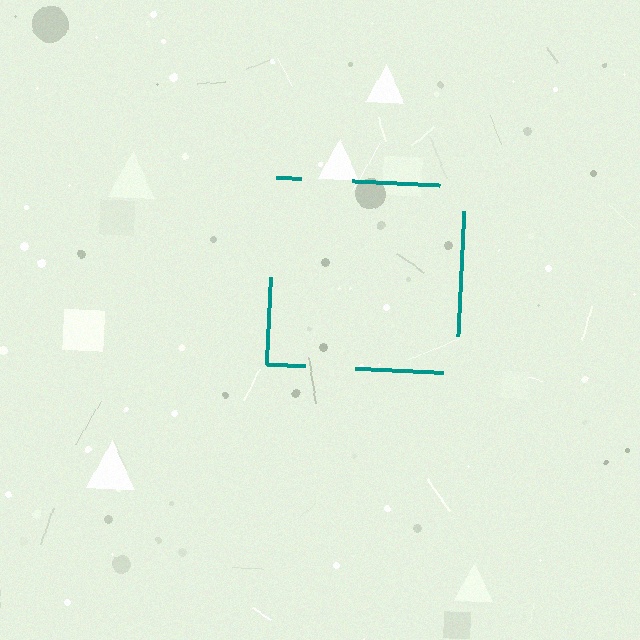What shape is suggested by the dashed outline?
The dashed outline suggests a square.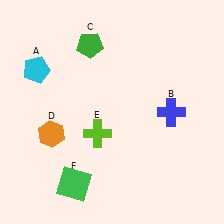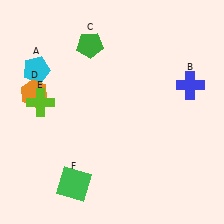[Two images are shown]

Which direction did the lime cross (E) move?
The lime cross (E) moved left.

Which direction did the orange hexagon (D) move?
The orange hexagon (D) moved up.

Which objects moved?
The objects that moved are: the blue cross (B), the orange hexagon (D), the lime cross (E).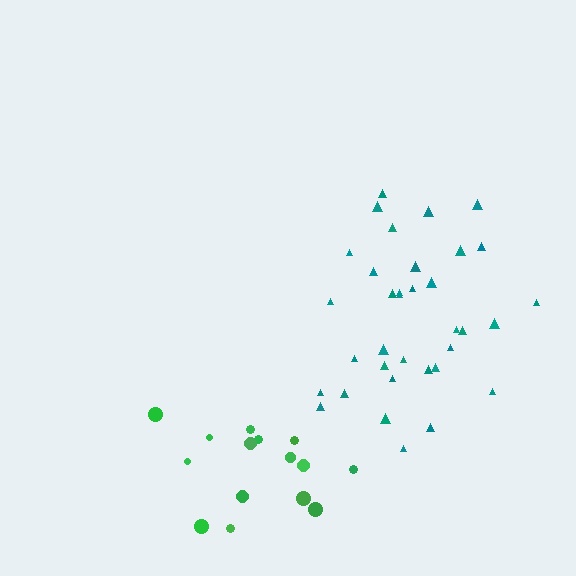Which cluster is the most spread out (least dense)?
Green.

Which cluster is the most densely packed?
Teal.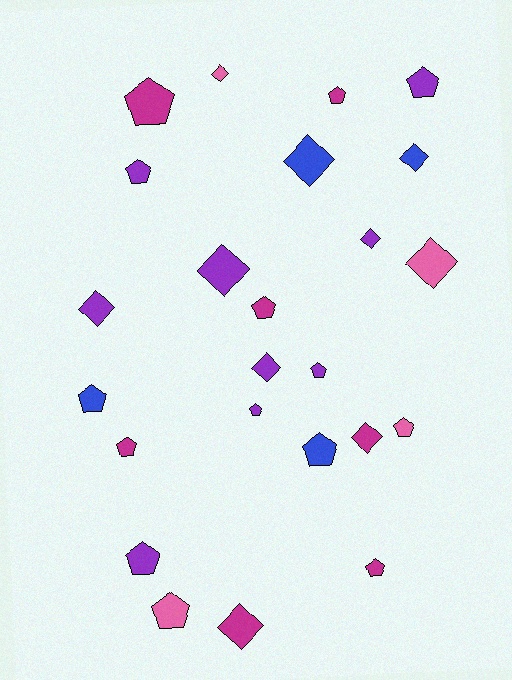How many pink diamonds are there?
There are 2 pink diamonds.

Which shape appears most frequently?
Pentagon, with 14 objects.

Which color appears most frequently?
Purple, with 9 objects.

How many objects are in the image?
There are 24 objects.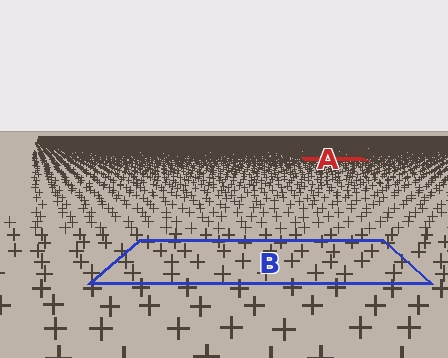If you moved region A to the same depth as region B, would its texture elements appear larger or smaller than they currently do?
They would appear larger. At a closer depth, the same texture elements are projected at a bigger on-screen size.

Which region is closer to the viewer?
Region B is closer. The texture elements there are larger and more spread out.